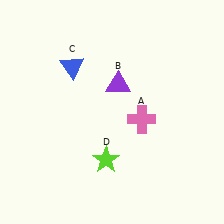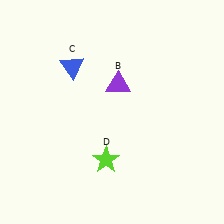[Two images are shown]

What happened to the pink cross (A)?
The pink cross (A) was removed in Image 2. It was in the bottom-right area of Image 1.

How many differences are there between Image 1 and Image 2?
There is 1 difference between the two images.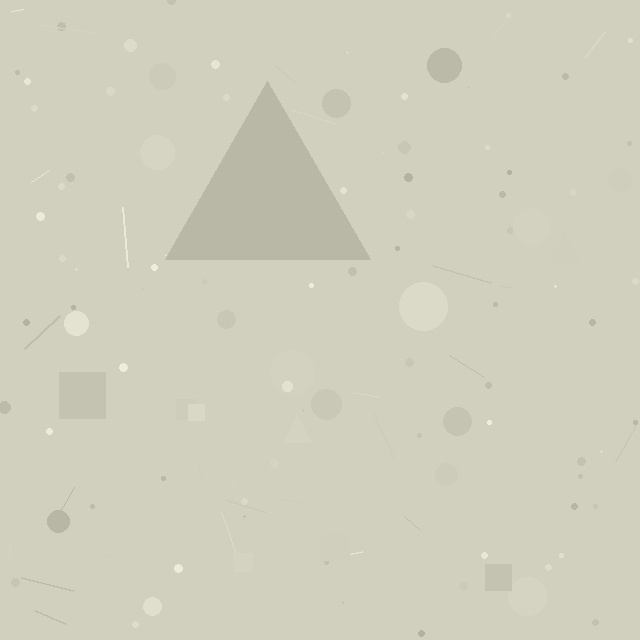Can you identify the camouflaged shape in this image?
The camouflaged shape is a triangle.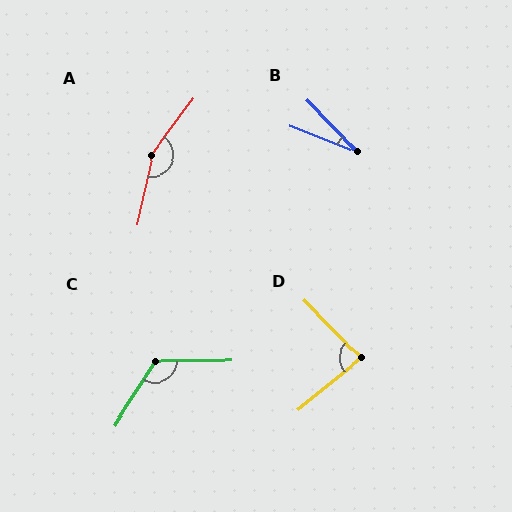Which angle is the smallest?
B, at approximately 25 degrees.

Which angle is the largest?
A, at approximately 156 degrees.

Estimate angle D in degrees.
Approximately 85 degrees.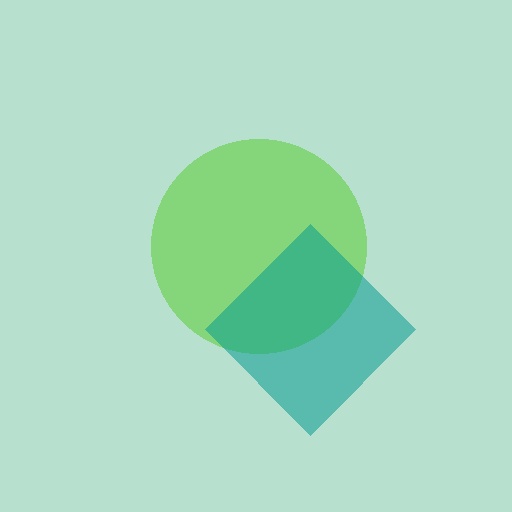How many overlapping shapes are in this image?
There are 2 overlapping shapes in the image.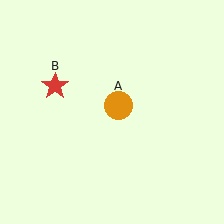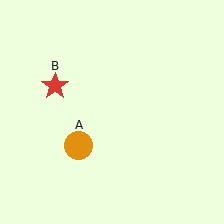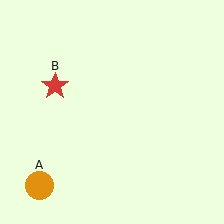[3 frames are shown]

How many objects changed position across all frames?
1 object changed position: orange circle (object A).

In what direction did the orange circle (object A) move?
The orange circle (object A) moved down and to the left.